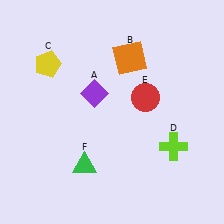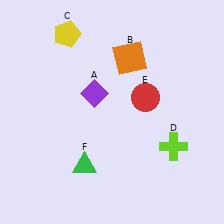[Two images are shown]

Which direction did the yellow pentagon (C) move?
The yellow pentagon (C) moved up.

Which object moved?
The yellow pentagon (C) moved up.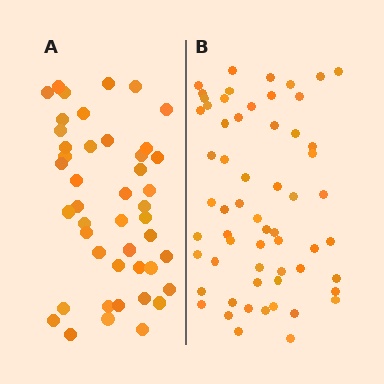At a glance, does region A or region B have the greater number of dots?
Region B (the right region) has more dots.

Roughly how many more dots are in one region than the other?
Region B has approximately 15 more dots than region A.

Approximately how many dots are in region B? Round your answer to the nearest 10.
About 60 dots.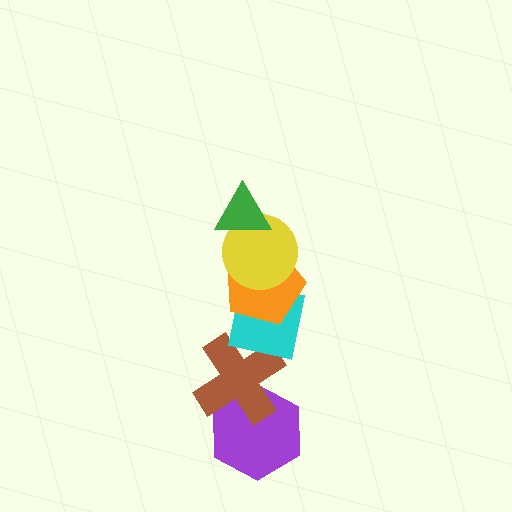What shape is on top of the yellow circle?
The green triangle is on top of the yellow circle.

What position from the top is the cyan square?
The cyan square is 4th from the top.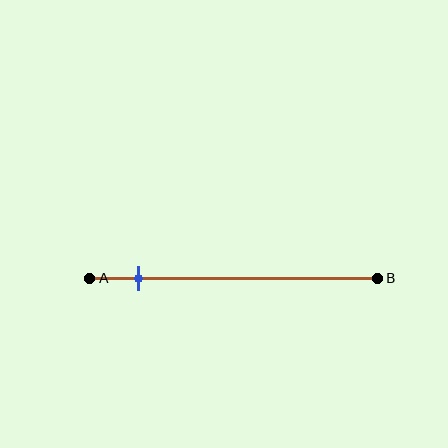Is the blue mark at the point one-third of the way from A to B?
No, the mark is at about 15% from A, not at the 33% one-third point.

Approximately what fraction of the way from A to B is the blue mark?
The blue mark is approximately 15% of the way from A to B.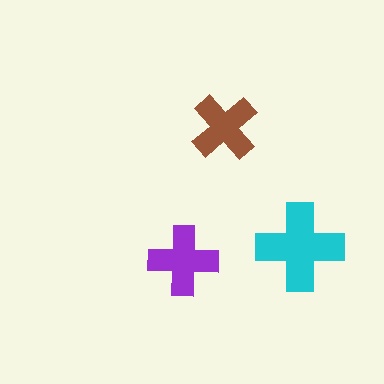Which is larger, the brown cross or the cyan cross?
The cyan one.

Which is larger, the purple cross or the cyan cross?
The cyan one.